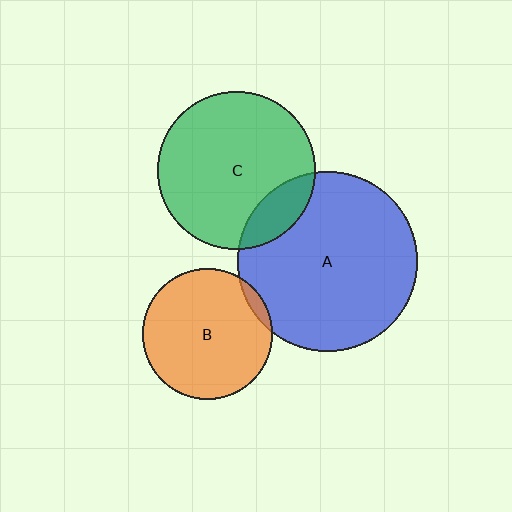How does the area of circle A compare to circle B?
Approximately 1.9 times.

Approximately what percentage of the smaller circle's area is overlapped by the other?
Approximately 5%.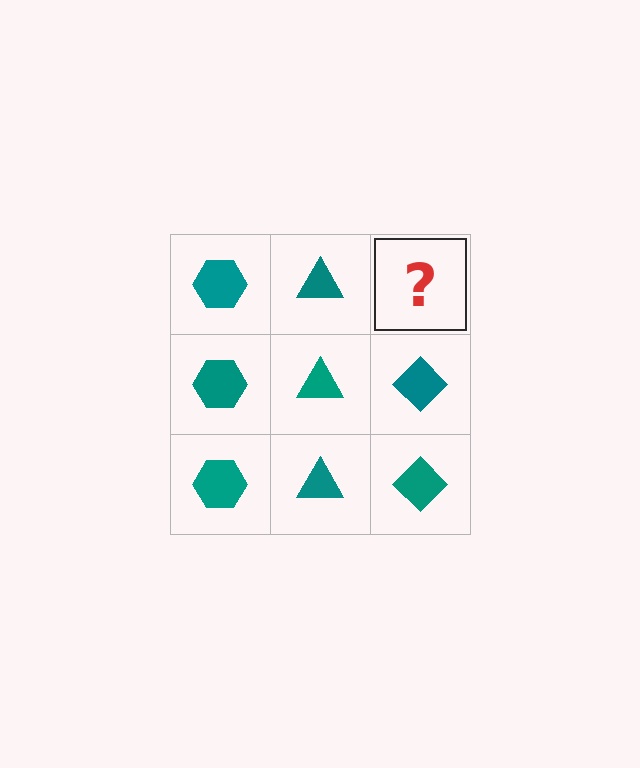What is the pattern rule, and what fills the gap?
The rule is that each column has a consistent shape. The gap should be filled with a teal diamond.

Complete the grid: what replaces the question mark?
The question mark should be replaced with a teal diamond.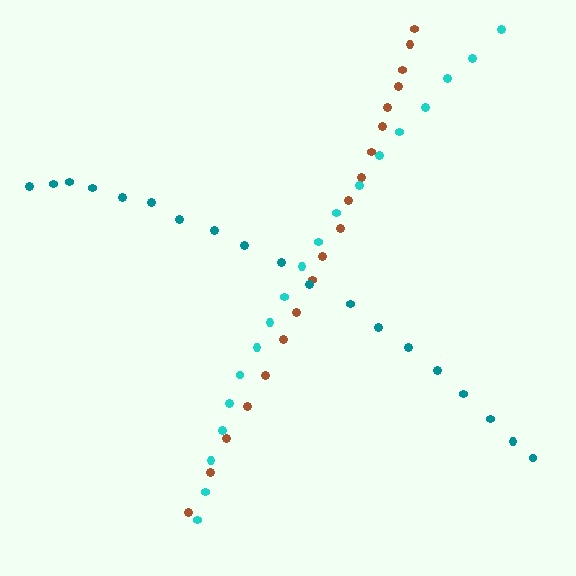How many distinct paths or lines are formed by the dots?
There are 3 distinct paths.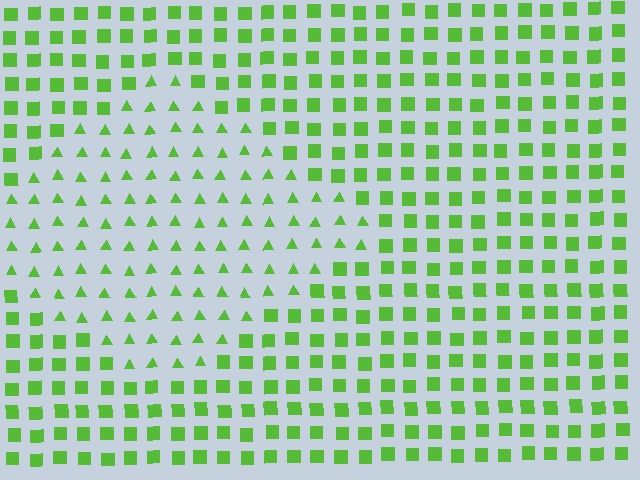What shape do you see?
I see a diamond.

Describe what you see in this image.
The image is filled with small lime elements arranged in a uniform grid. A diamond-shaped region contains triangles, while the surrounding area contains squares. The boundary is defined purely by the change in element shape.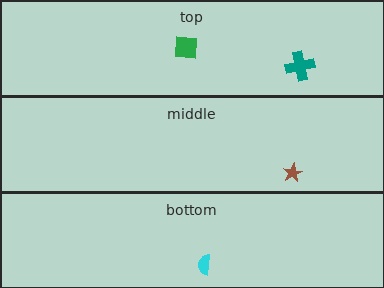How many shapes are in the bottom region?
1.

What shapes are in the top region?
The teal cross, the green square.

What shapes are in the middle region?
The brown star.